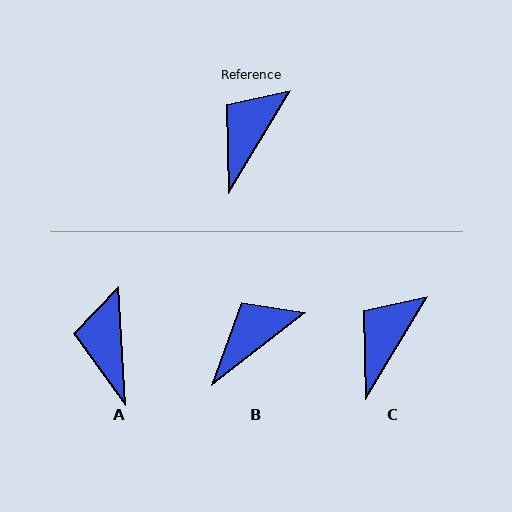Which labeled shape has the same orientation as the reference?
C.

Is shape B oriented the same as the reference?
No, it is off by about 21 degrees.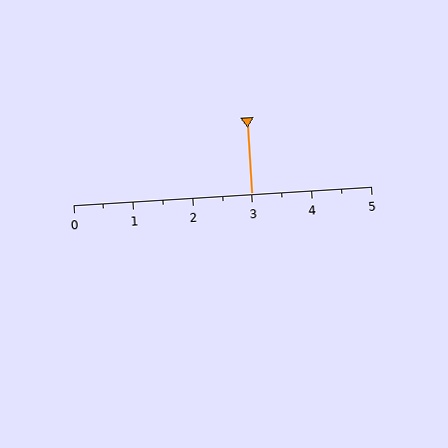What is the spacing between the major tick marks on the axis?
The major ticks are spaced 1 apart.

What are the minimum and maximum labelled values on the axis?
The axis runs from 0 to 5.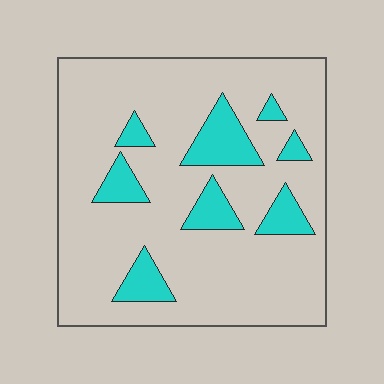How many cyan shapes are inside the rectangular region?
8.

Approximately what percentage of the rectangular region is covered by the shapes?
Approximately 15%.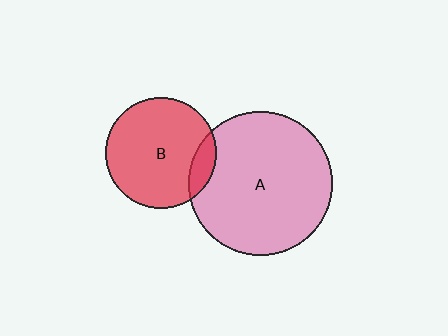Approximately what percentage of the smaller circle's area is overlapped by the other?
Approximately 10%.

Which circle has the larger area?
Circle A (pink).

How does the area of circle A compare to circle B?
Approximately 1.7 times.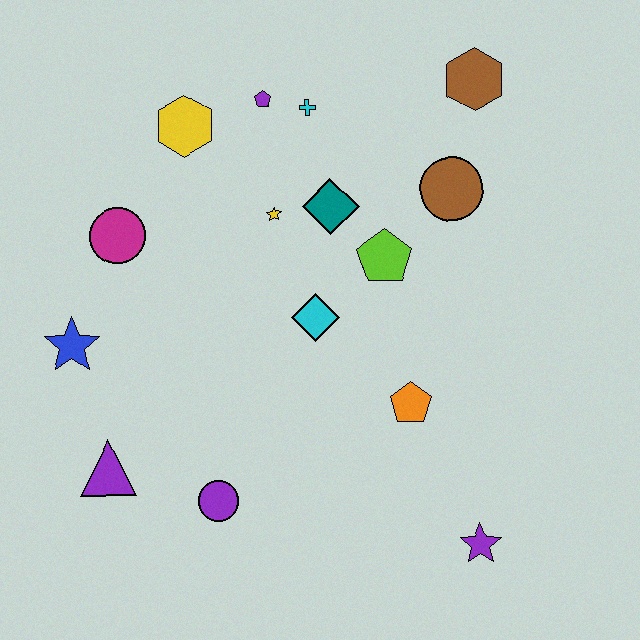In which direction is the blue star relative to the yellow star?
The blue star is to the left of the yellow star.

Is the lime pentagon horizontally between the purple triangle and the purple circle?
No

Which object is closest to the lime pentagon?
The teal diamond is closest to the lime pentagon.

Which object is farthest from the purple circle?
The brown hexagon is farthest from the purple circle.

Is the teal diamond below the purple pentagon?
Yes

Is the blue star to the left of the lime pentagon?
Yes